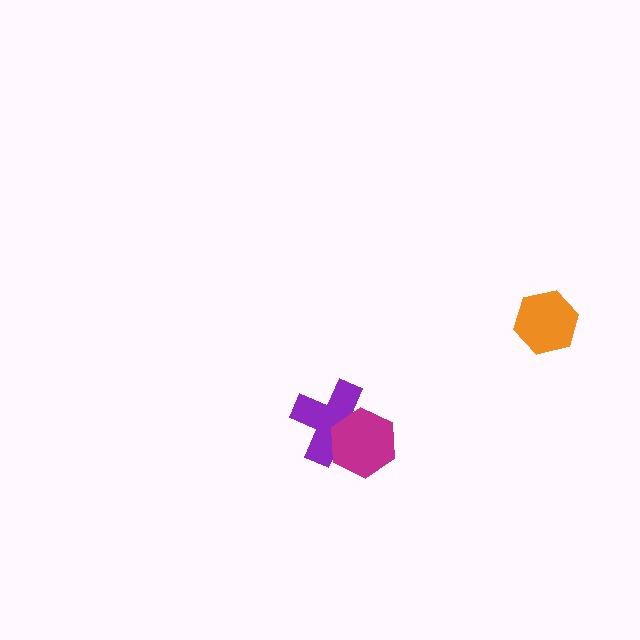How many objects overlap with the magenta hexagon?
1 object overlaps with the magenta hexagon.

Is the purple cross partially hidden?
Yes, it is partially covered by another shape.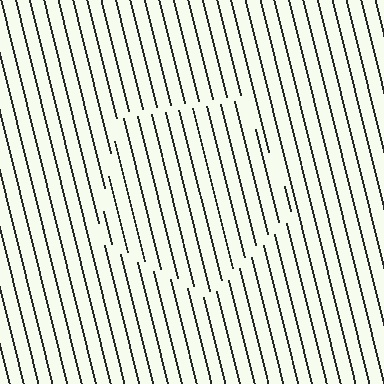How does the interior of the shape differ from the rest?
The interior of the shape contains the same grating, shifted by half a period — the contour is defined by the phase discontinuity where line-ends from the inner and outer gratings abut.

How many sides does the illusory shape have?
5 sides — the line-ends trace a pentagon.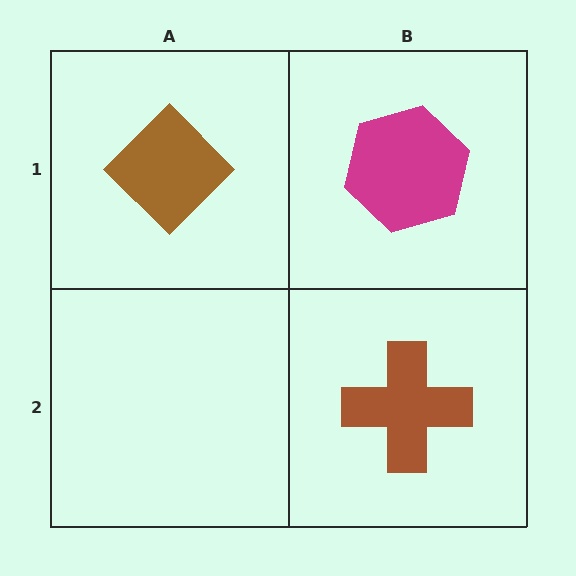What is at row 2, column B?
A brown cross.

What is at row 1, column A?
A brown diamond.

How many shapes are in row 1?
2 shapes.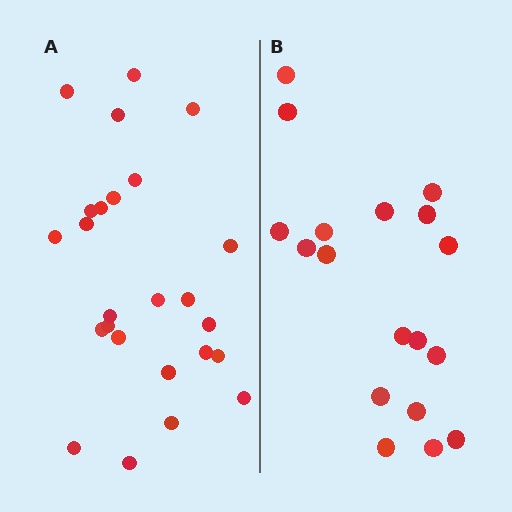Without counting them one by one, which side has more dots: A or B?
Region A (the left region) has more dots.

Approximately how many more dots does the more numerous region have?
Region A has roughly 8 or so more dots than region B.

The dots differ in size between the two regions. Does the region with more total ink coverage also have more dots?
No. Region B has more total ink coverage because its dots are larger, but region A actually contains more individual dots. Total area can be misleading — the number of items is what matters here.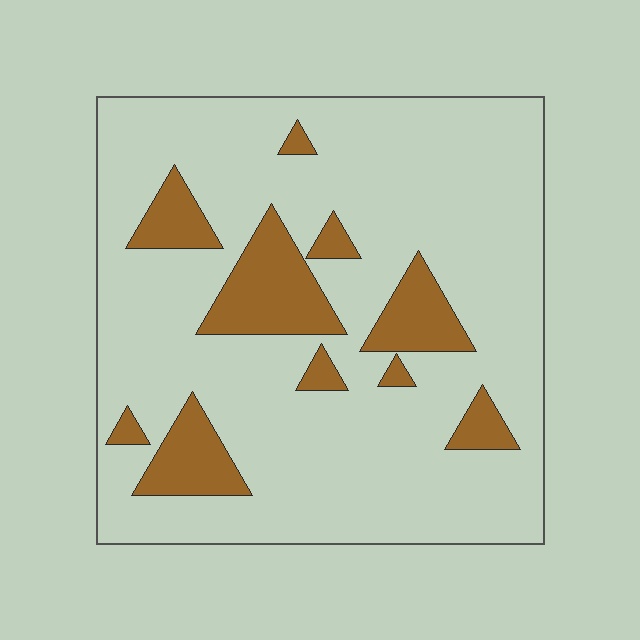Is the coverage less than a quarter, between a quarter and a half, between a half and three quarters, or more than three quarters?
Less than a quarter.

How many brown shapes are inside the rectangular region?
10.